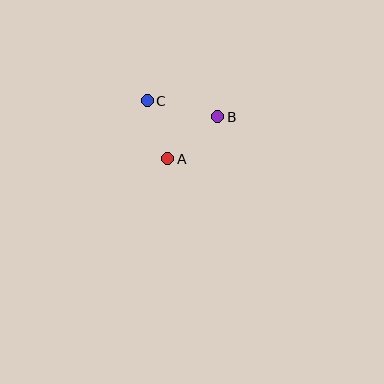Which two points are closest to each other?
Points A and C are closest to each other.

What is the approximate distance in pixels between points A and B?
The distance between A and B is approximately 65 pixels.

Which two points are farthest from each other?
Points B and C are farthest from each other.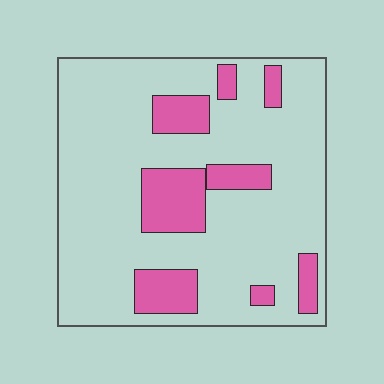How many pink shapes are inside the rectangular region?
8.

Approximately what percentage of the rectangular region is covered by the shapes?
Approximately 20%.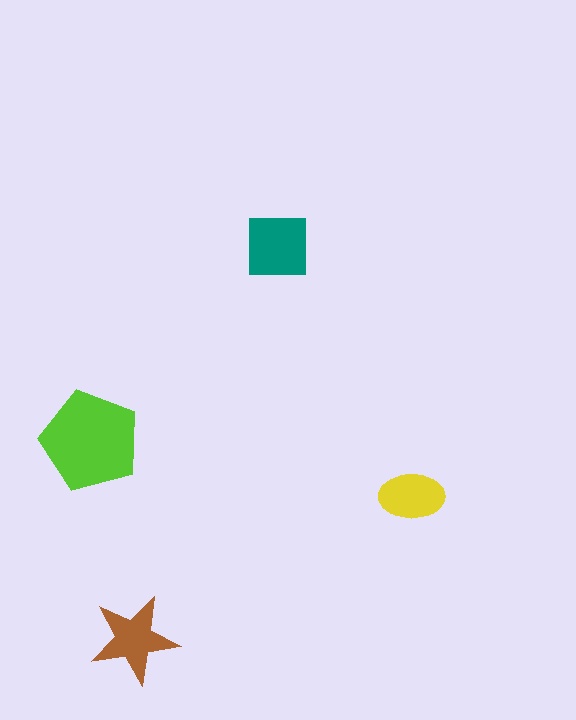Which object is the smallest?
The yellow ellipse.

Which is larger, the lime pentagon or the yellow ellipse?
The lime pentagon.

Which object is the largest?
The lime pentagon.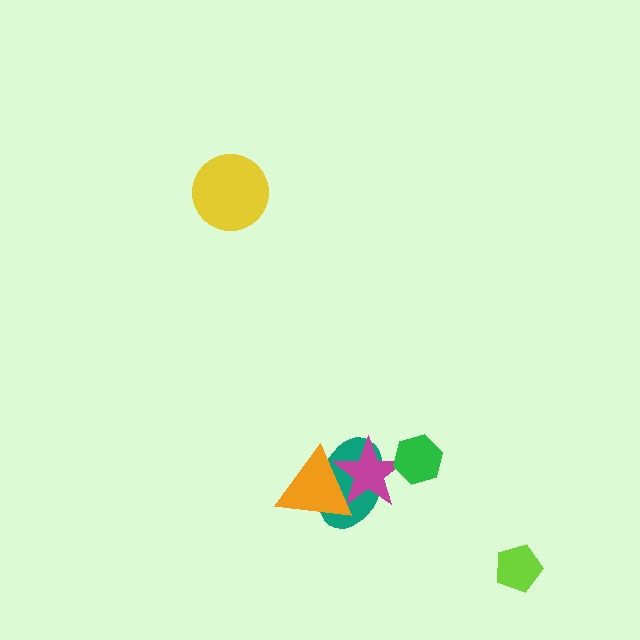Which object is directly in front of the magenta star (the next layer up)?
The orange triangle is directly in front of the magenta star.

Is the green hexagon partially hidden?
No, no other shape covers it.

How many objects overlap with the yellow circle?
0 objects overlap with the yellow circle.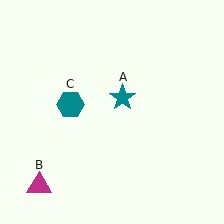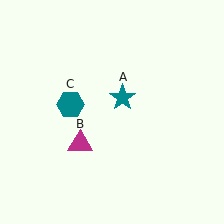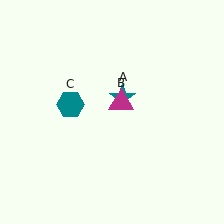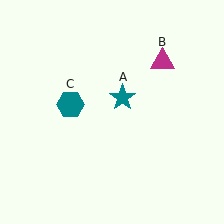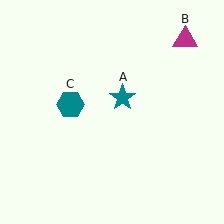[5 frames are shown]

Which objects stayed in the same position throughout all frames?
Teal star (object A) and teal hexagon (object C) remained stationary.